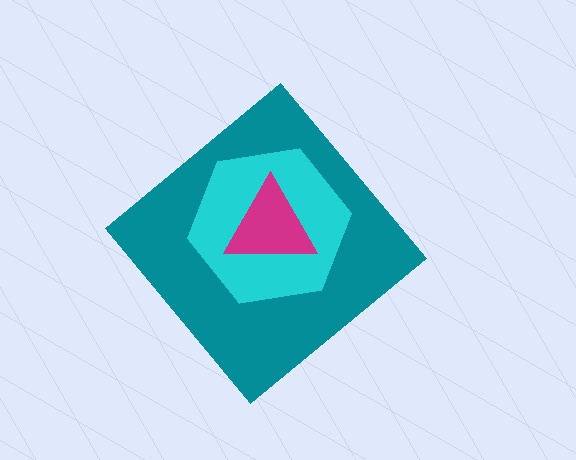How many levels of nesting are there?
3.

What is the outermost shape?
The teal diamond.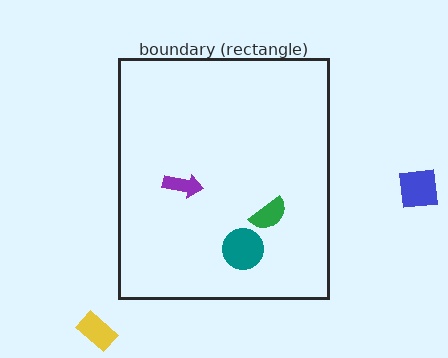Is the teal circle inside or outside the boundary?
Inside.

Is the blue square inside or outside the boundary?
Outside.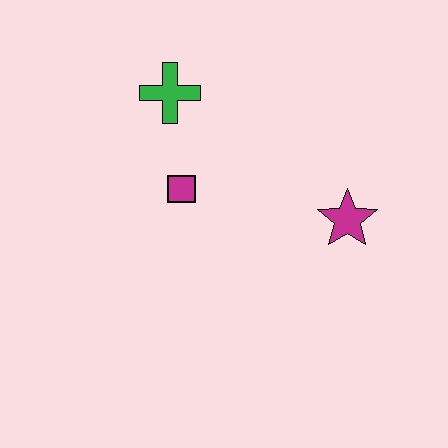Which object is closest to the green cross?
The magenta square is closest to the green cross.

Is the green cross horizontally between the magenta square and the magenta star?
No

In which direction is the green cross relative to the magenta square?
The green cross is above the magenta square.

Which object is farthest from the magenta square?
The magenta star is farthest from the magenta square.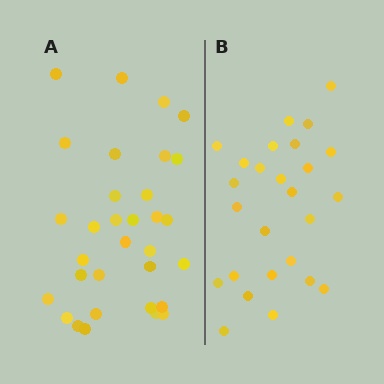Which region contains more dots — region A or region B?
Region A (the left region) has more dots.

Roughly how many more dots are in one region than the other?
Region A has about 6 more dots than region B.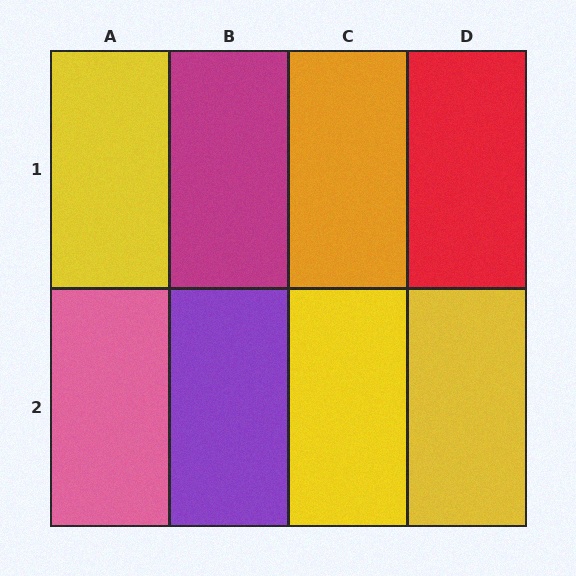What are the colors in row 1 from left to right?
Yellow, magenta, orange, red.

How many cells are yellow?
3 cells are yellow.